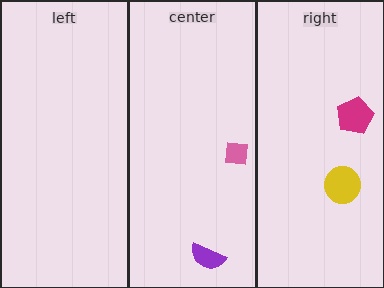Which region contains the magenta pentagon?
The right region.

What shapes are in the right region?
The yellow circle, the magenta pentagon.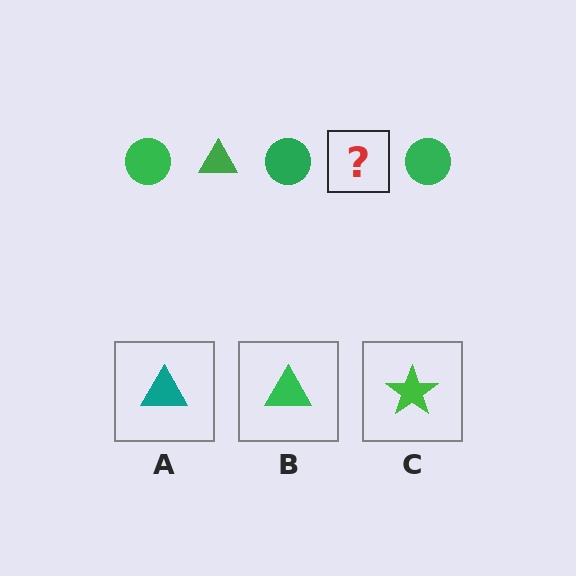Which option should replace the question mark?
Option B.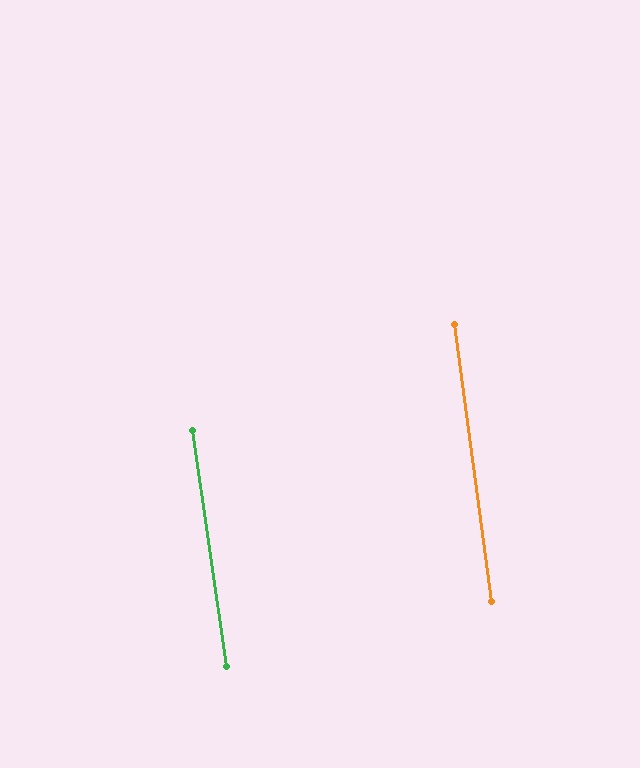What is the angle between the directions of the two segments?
Approximately 1 degree.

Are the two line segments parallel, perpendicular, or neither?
Parallel — their directions differ by only 0.6°.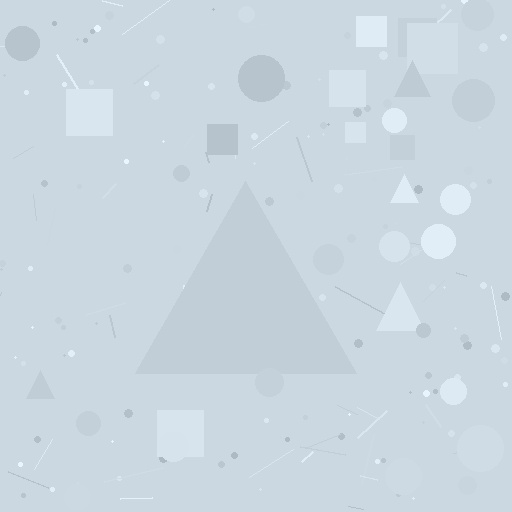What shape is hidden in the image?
A triangle is hidden in the image.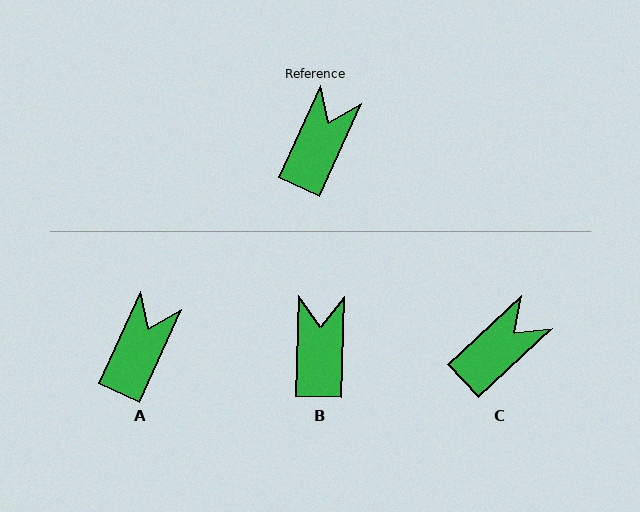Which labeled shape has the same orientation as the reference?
A.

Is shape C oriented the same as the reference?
No, it is off by about 22 degrees.